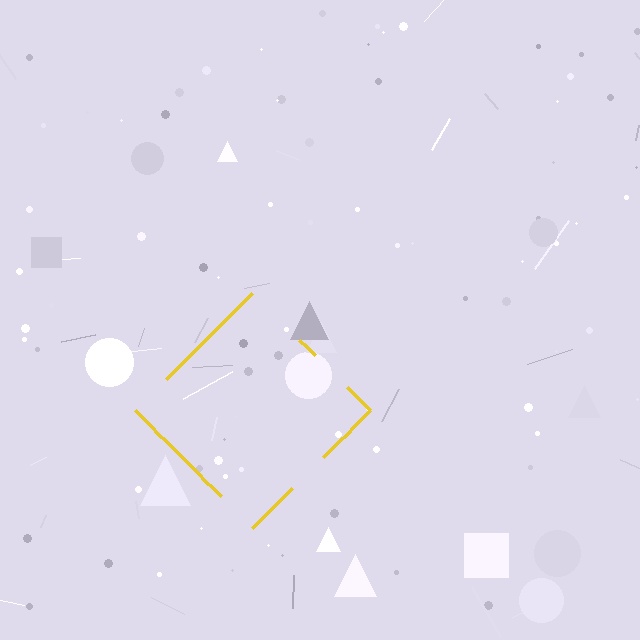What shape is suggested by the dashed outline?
The dashed outline suggests a diamond.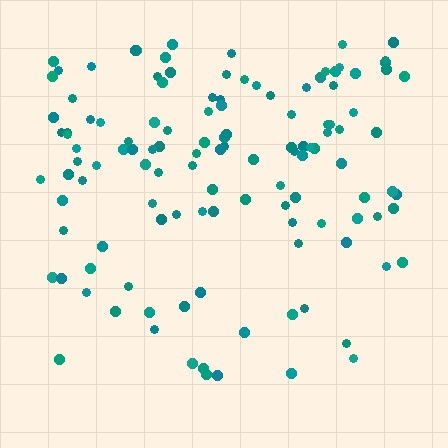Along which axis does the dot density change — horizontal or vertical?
Vertical.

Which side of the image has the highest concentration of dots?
The top.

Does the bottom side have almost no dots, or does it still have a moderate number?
Still a moderate number, just noticeably fewer than the top.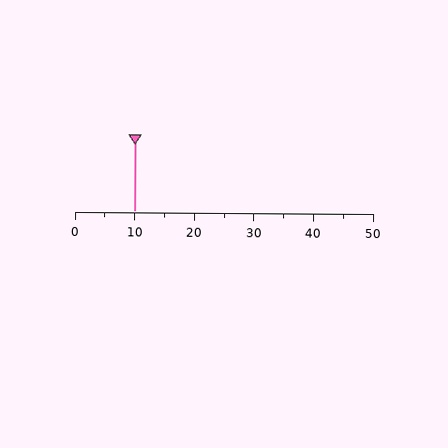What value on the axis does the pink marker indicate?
The marker indicates approximately 10.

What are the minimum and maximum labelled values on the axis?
The axis runs from 0 to 50.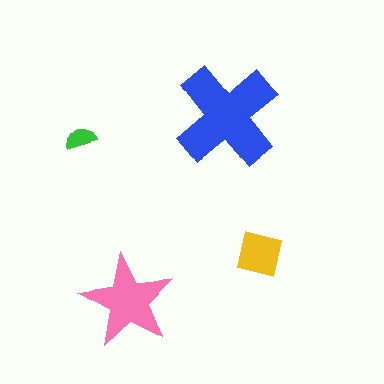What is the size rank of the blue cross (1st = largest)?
1st.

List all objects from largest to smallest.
The blue cross, the pink star, the yellow square, the green semicircle.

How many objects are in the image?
There are 4 objects in the image.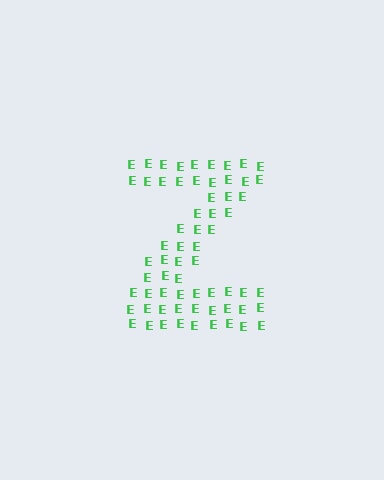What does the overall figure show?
The overall figure shows the letter Z.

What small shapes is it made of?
It is made of small letter E's.